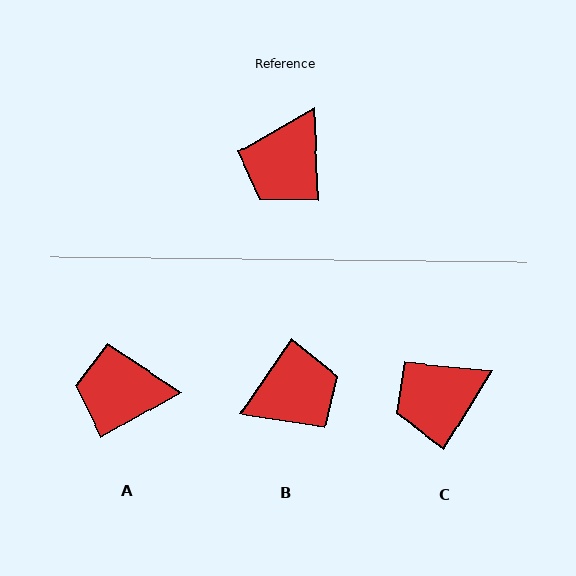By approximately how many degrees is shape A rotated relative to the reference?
Approximately 63 degrees clockwise.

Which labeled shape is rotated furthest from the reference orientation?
B, about 142 degrees away.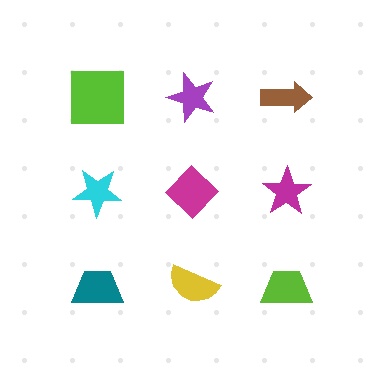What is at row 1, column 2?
A purple star.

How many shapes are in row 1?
3 shapes.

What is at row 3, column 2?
A yellow semicircle.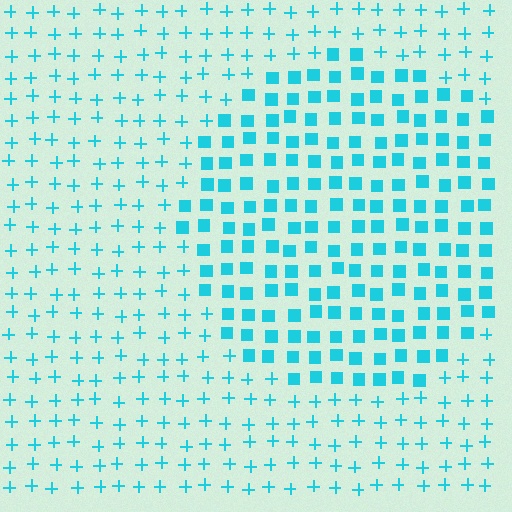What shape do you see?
I see a circle.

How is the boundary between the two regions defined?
The boundary is defined by a change in element shape: squares inside vs. plus signs outside. All elements share the same color and spacing.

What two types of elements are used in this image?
The image uses squares inside the circle region and plus signs outside it.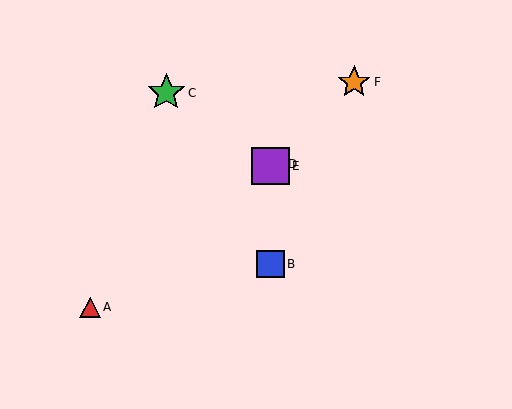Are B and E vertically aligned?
Yes, both are at x≈270.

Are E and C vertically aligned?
No, E is at x≈270 and C is at x≈166.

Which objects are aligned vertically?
Objects B, D, E are aligned vertically.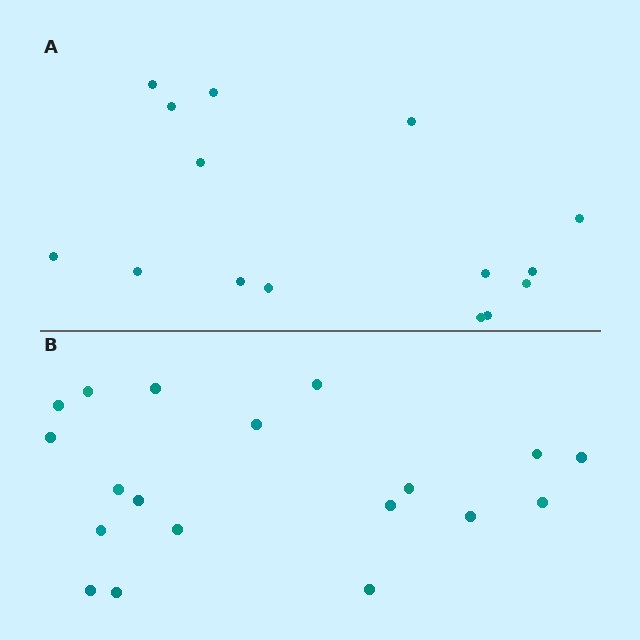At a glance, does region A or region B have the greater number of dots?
Region B (the bottom region) has more dots.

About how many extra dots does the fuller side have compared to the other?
Region B has about 4 more dots than region A.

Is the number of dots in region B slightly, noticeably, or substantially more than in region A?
Region B has noticeably more, but not dramatically so. The ratio is roughly 1.3 to 1.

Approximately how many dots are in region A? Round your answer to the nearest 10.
About 20 dots. (The exact count is 15, which rounds to 20.)